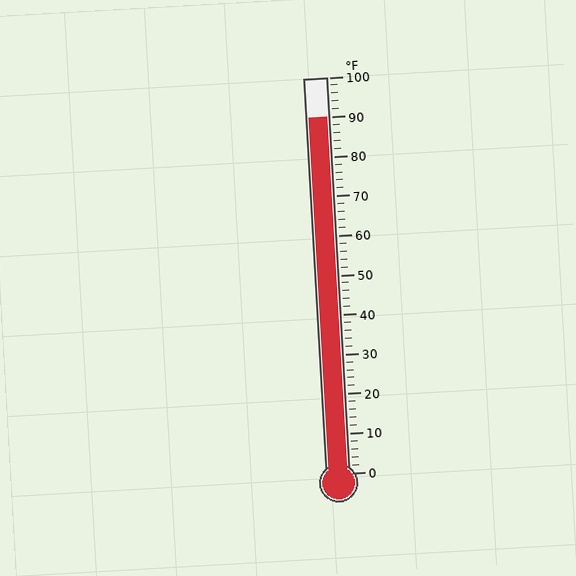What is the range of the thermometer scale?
The thermometer scale ranges from 0°F to 100°F.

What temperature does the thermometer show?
The thermometer shows approximately 90°F.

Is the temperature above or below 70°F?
The temperature is above 70°F.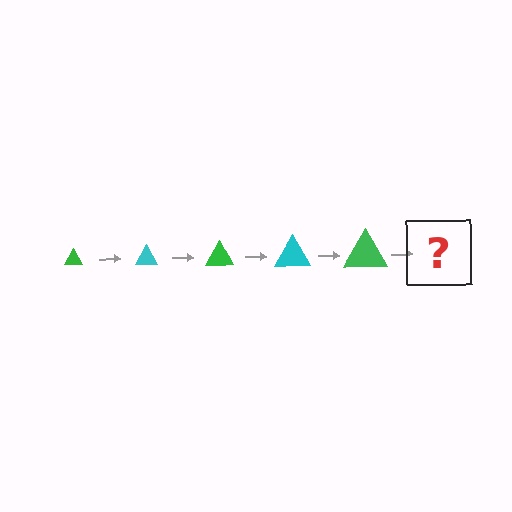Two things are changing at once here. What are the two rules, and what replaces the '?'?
The two rules are that the triangle grows larger each step and the color cycles through green and cyan. The '?' should be a cyan triangle, larger than the previous one.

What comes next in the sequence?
The next element should be a cyan triangle, larger than the previous one.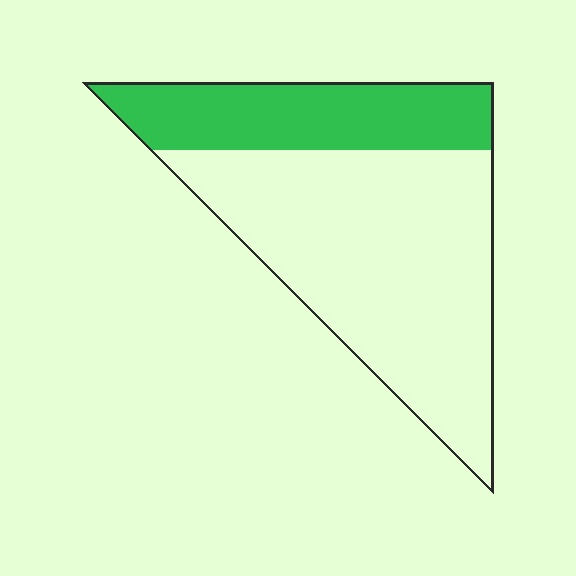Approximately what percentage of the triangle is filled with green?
Approximately 30%.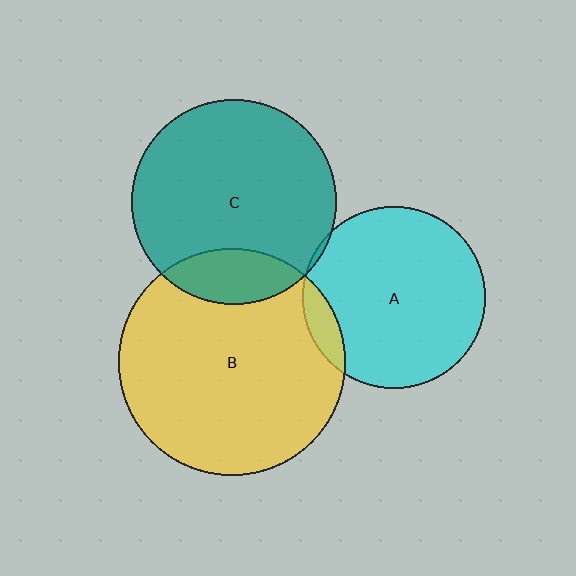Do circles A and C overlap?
Yes.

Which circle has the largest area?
Circle B (yellow).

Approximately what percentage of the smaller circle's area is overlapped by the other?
Approximately 5%.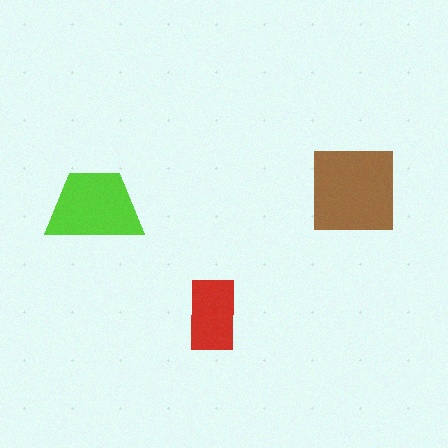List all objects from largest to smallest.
The brown square, the lime trapezoid, the red rectangle.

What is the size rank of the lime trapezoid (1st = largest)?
2nd.